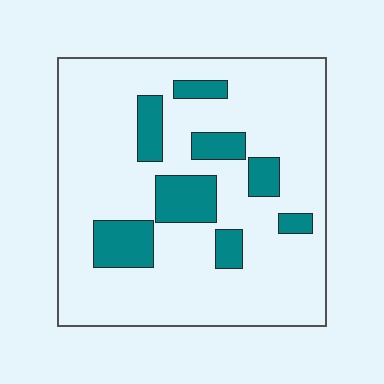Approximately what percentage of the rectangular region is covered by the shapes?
Approximately 20%.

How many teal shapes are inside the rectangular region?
8.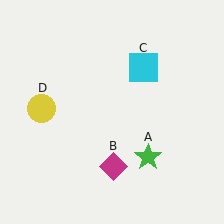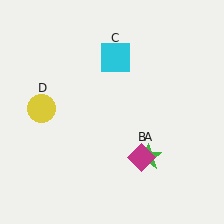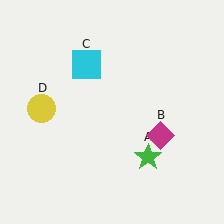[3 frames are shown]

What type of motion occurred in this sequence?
The magenta diamond (object B), cyan square (object C) rotated counterclockwise around the center of the scene.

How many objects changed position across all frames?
2 objects changed position: magenta diamond (object B), cyan square (object C).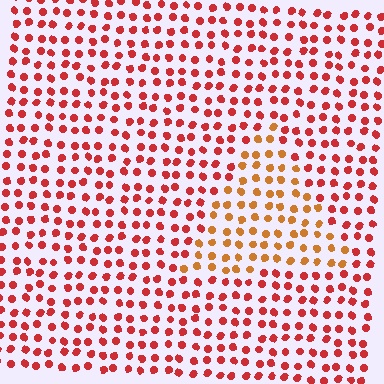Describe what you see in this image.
The image is filled with small red elements in a uniform arrangement. A triangle-shaped region is visible where the elements are tinted to a slightly different hue, forming a subtle color boundary.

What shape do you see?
I see a triangle.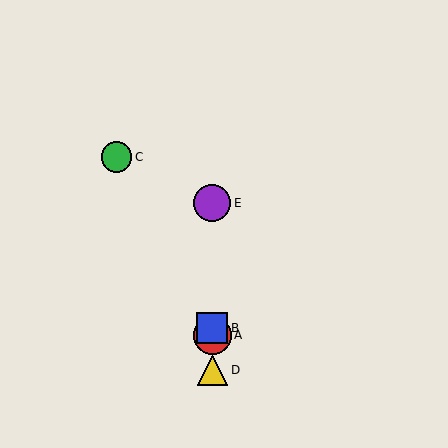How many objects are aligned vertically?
4 objects (A, B, D, E) are aligned vertically.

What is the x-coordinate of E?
Object E is at x≈212.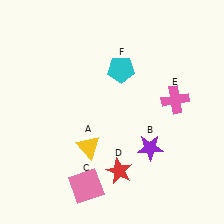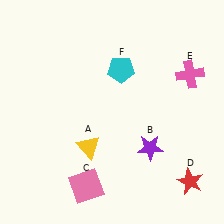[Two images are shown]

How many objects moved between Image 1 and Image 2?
2 objects moved between the two images.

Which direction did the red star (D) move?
The red star (D) moved right.